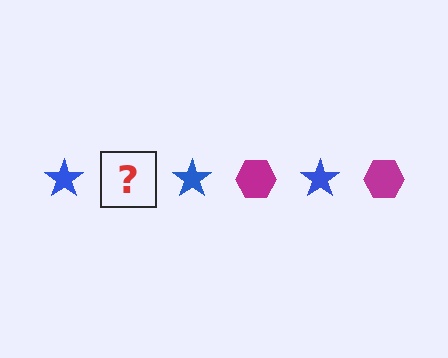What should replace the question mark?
The question mark should be replaced with a magenta hexagon.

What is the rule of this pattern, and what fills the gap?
The rule is that the pattern alternates between blue star and magenta hexagon. The gap should be filled with a magenta hexagon.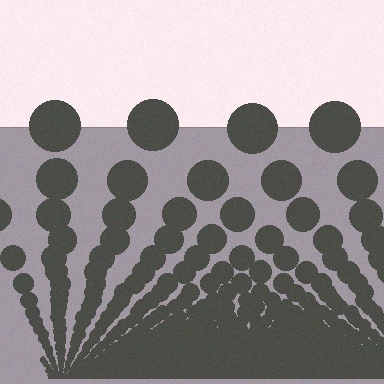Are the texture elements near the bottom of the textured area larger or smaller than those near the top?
Smaller. The gradient is inverted — elements near the bottom are smaller and denser.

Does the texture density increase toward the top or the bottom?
Density increases toward the bottom.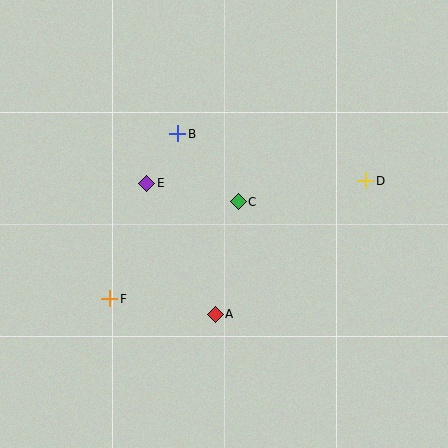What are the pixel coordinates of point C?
Point C is at (238, 202).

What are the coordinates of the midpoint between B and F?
The midpoint between B and F is at (144, 216).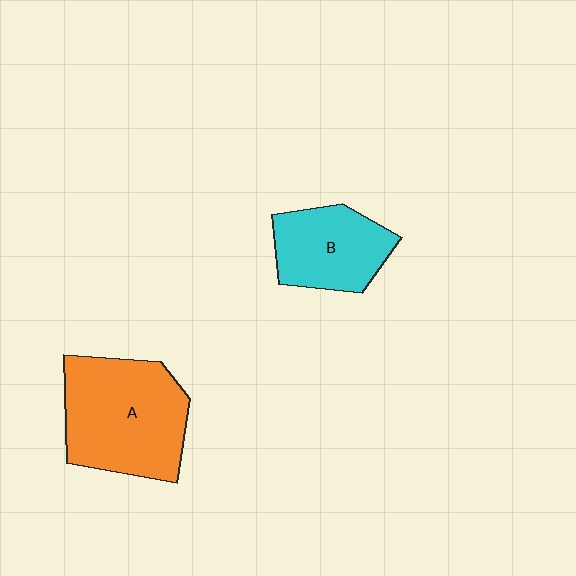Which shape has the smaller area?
Shape B (cyan).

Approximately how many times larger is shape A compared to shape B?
Approximately 1.6 times.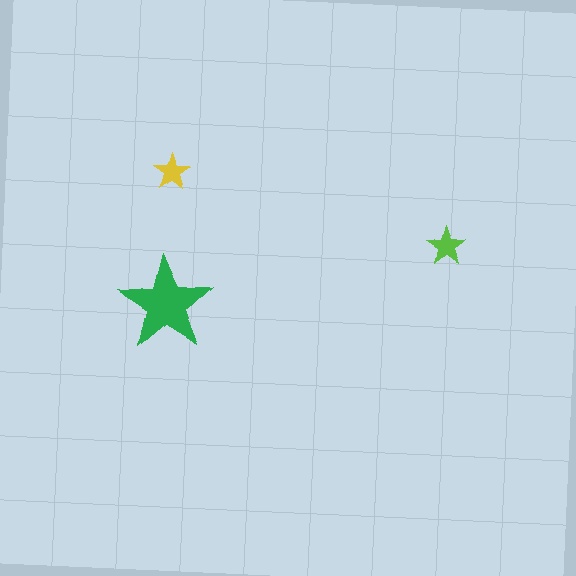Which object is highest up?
The yellow star is topmost.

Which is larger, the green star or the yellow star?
The green one.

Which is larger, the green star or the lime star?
The green one.